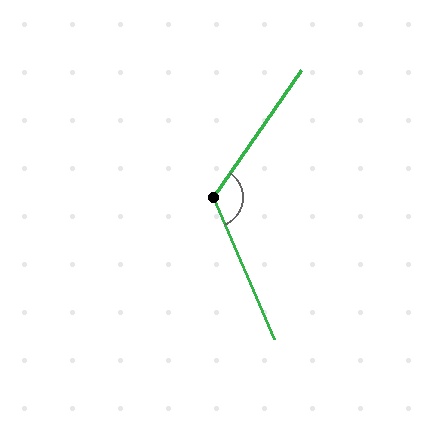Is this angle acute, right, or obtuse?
It is obtuse.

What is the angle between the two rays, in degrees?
Approximately 122 degrees.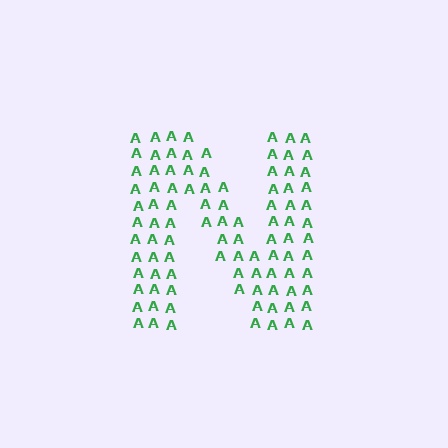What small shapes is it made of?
It is made of small letter A's.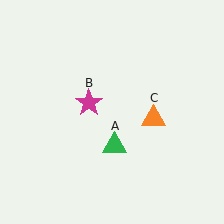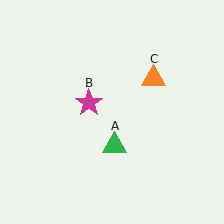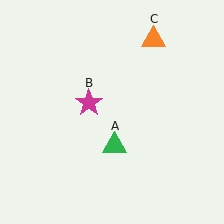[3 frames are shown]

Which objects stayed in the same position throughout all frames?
Green triangle (object A) and magenta star (object B) remained stationary.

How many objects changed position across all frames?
1 object changed position: orange triangle (object C).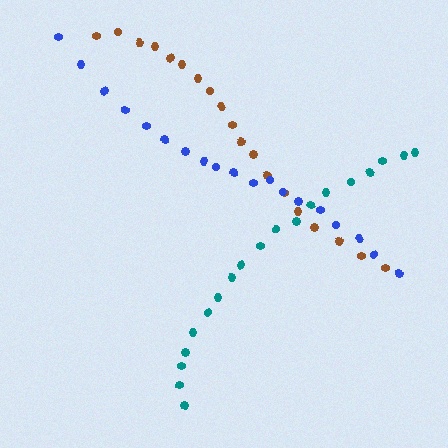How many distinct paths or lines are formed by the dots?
There are 3 distinct paths.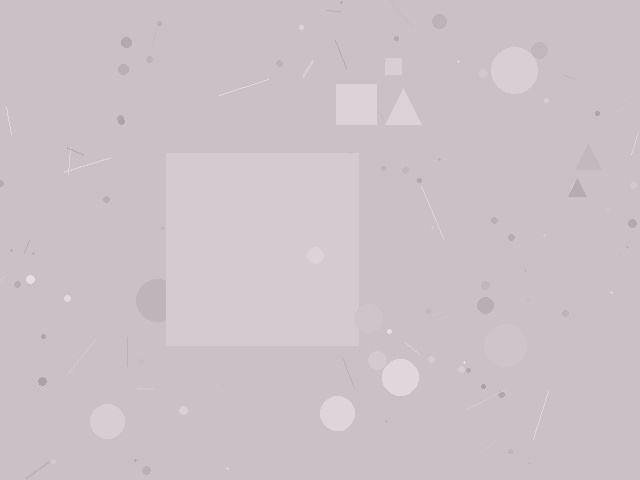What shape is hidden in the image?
A square is hidden in the image.